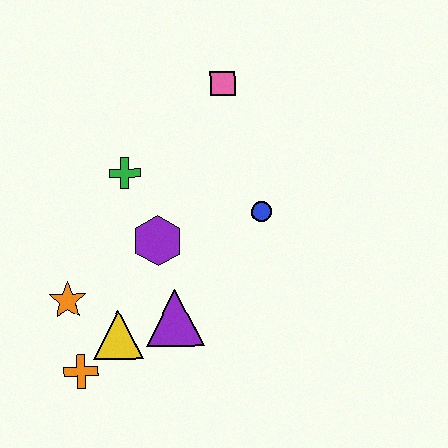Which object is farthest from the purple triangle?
The pink square is farthest from the purple triangle.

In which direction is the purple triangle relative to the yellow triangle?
The purple triangle is to the right of the yellow triangle.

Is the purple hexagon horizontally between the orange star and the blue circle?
Yes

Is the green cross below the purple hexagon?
No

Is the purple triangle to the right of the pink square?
No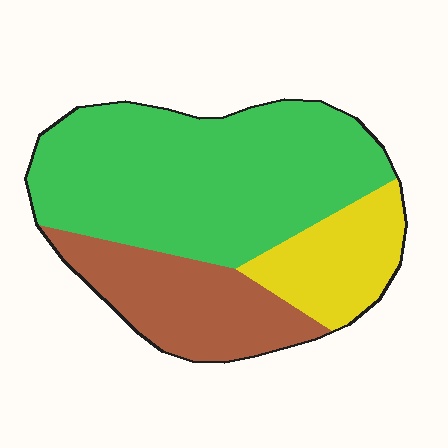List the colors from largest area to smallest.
From largest to smallest: green, brown, yellow.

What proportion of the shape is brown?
Brown takes up about one quarter (1/4) of the shape.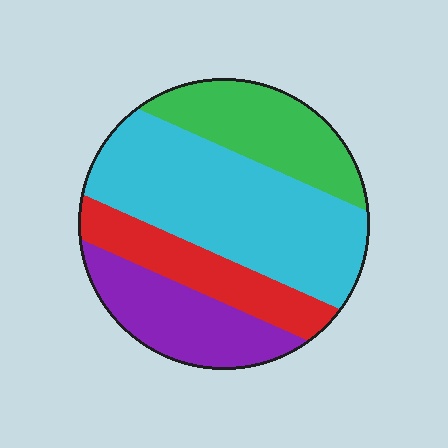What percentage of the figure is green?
Green covers around 20% of the figure.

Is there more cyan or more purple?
Cyan.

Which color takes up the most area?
Cyan, at roughly 45%.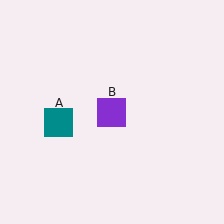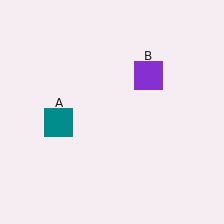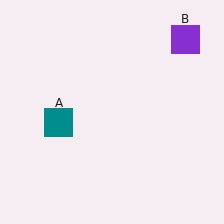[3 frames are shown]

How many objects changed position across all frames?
1 object changed position: purple square (object B).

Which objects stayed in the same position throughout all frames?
Teal square (object A) remained stationary.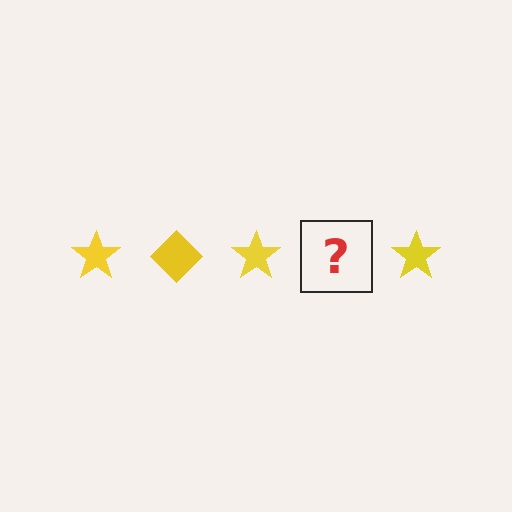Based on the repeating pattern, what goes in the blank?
The blank should be a yellow diamond.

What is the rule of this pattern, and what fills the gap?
The rule is that the pattern cycles through star, diamond shapes in yellow. The gap should be filled with a yellow diamond.